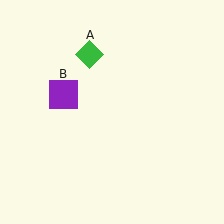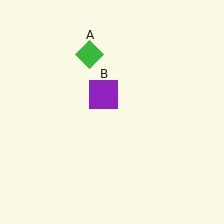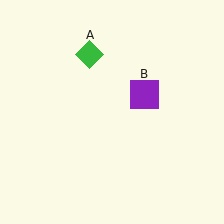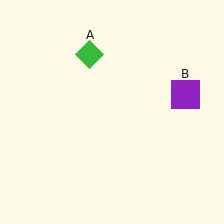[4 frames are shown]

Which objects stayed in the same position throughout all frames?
Green diamond (object A) remained stationary.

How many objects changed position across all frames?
1 object changed position: purple square (object B).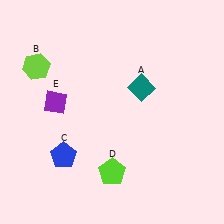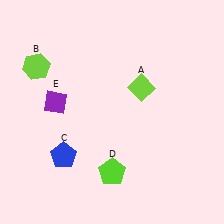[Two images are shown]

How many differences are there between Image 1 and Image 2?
There is 1 difference between the two images.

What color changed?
The diamond (A) changed from teal in Image 1 to lime in Image 2.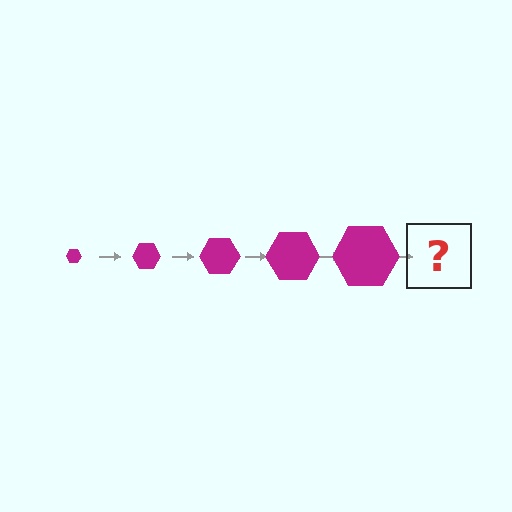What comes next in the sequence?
The next element should be a magenta hexagon, larger than the previous one.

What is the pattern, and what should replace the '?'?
The pattern is that the hexagon gets progressively larger each step. The '?' should be a magenta hexagon, larger than the previous one.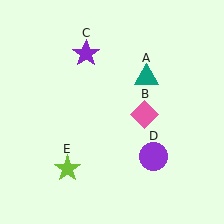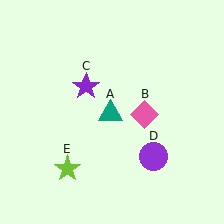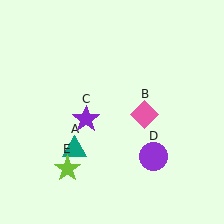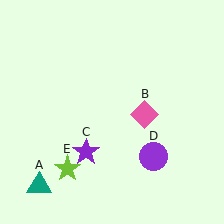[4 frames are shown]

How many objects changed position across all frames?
2 objects changed position: teal triangle (object A), purple star (object C).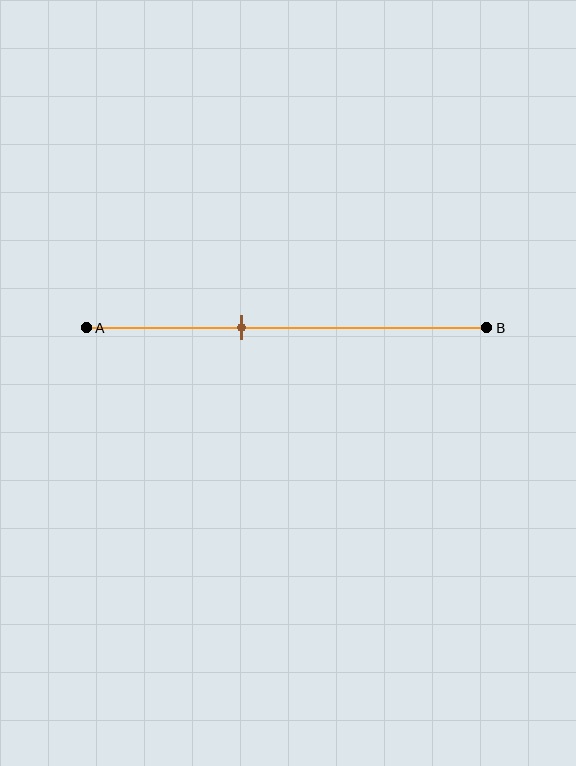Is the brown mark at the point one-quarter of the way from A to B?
No, the mark is at about 40% from A, not at the 25% one-quarter point.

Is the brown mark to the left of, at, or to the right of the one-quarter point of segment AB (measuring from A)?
The brown mark is to the right of the one-quarter point of segment AB.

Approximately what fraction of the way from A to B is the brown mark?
The brown mark is approximately 40% of the way from A to B.